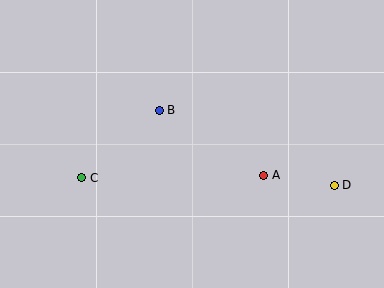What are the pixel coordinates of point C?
Point C is at (82, 178).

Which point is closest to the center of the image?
Point B at (159, 110) is closest to the center.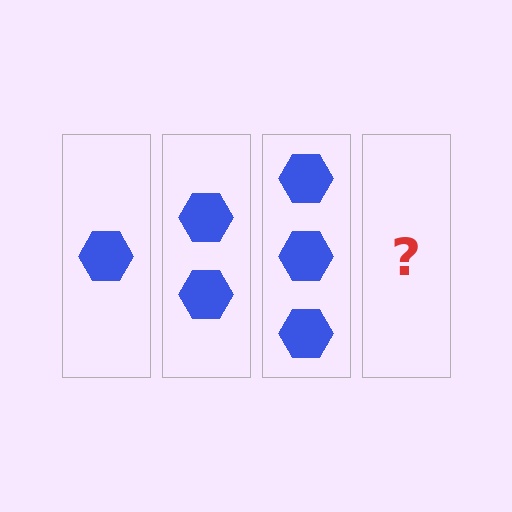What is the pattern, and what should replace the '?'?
The pattern is that each step adds one more hexagon. The '?' should be 4 hexagons.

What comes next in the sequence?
The next element should be 4 hexagons.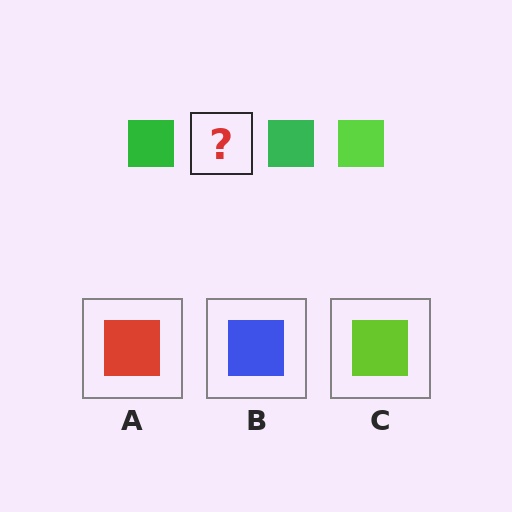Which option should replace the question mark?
Option C.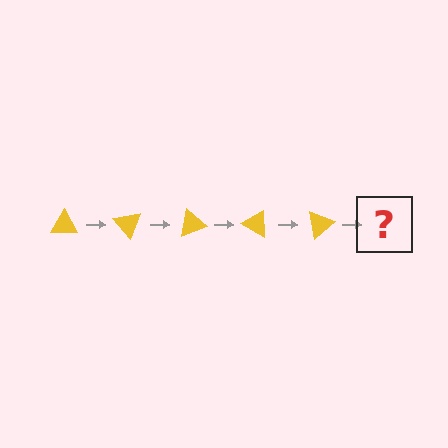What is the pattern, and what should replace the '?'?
The pattern is that the triangle rotates 50 degrees each step. The '?' should be a yellow triangle rotated 250 degrees.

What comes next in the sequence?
The next element should be a yellow triangle rotated 250 degrees.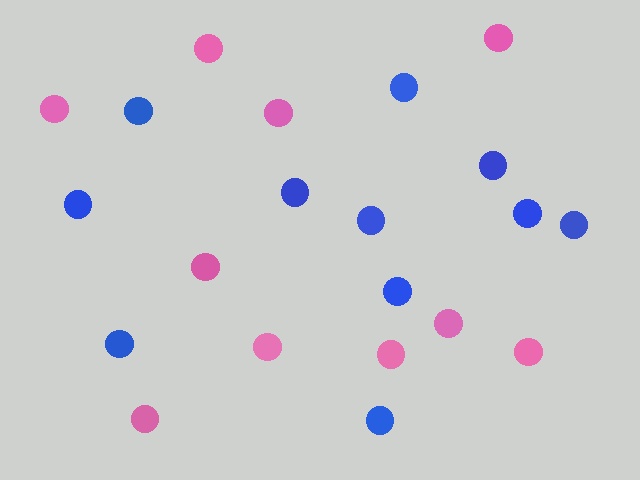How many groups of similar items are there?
There are 2 groups: one group of blue circles (11) and one group of pink circles (10).